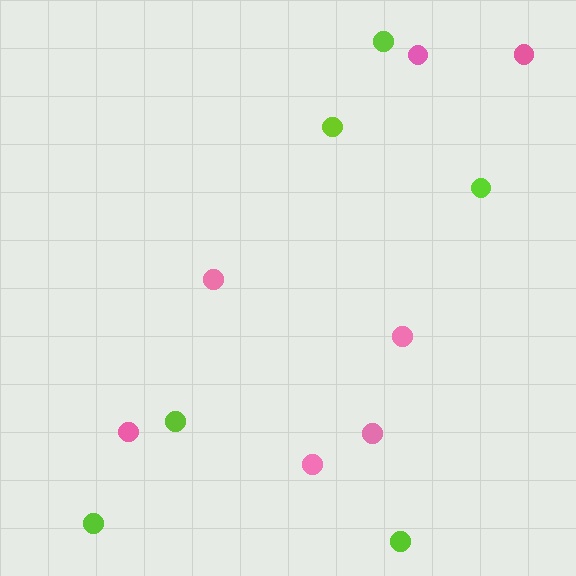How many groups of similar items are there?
There are 2 groups: one group of pink circles (7) and one group of lime circles (6).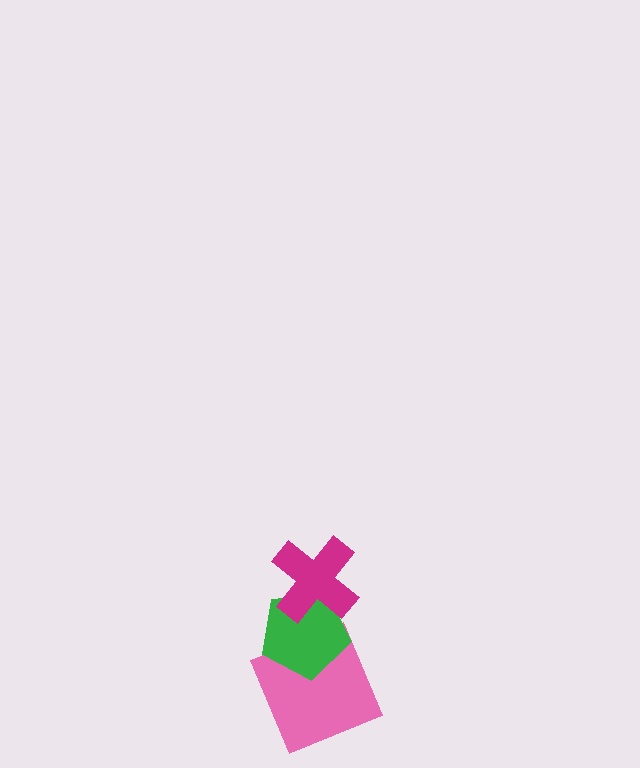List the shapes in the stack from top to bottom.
From top to bottom: the magenta cross, the green pentagon, the pink square.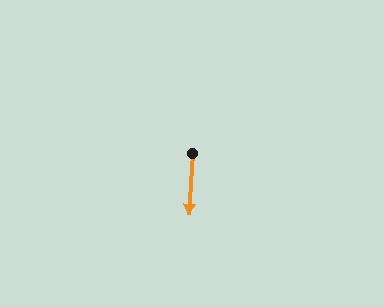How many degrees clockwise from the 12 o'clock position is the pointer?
Approximately 183 degrees.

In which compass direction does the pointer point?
South.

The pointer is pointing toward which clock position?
Roughly 6 o'clock.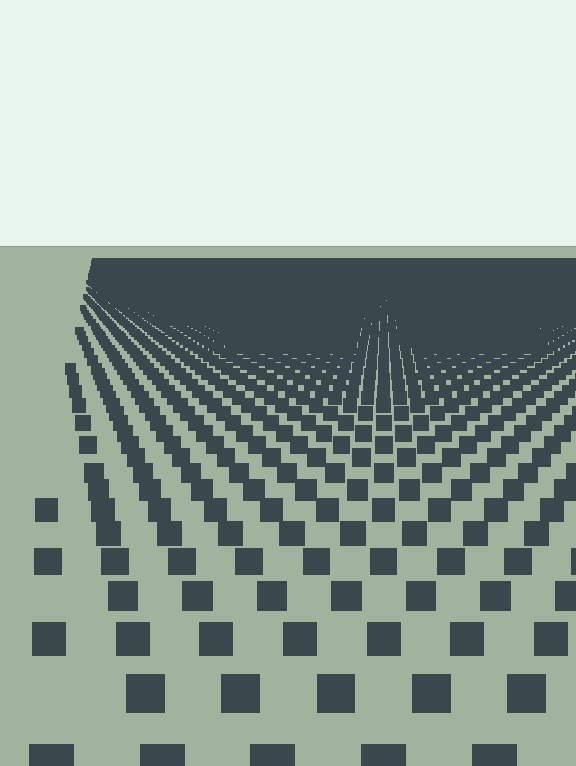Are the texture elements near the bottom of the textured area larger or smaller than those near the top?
Larger. Near the bottom, elements are closer to the viewer and appear at a bigger on-screen size.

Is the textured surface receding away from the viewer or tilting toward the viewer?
The surface is receding away from the viewer. Texture elements get smaller and denser toward the top.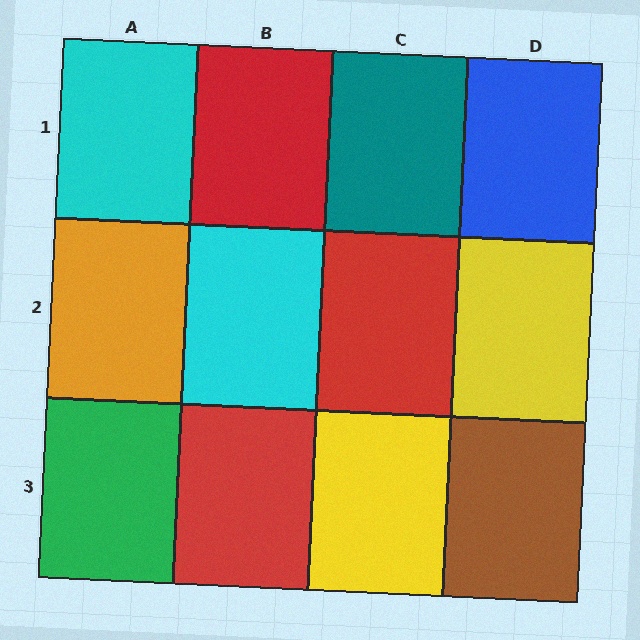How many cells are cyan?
2 cells are cyan.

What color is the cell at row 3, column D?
Brown.